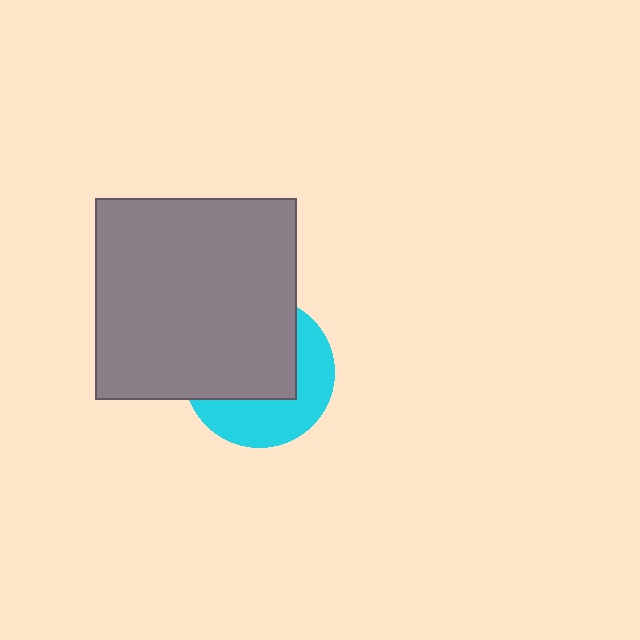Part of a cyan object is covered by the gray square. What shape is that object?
It is a circle.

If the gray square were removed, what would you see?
You would see the complete cyan circle.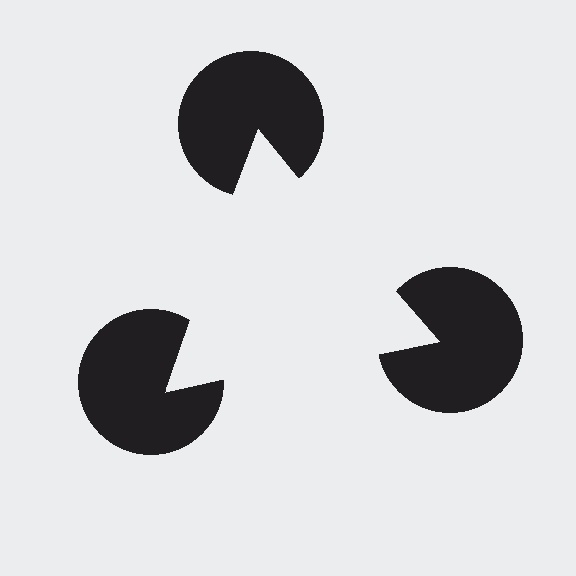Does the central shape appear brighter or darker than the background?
It typically appears slightly brighter than the background, even though no actual brightness change is drawn.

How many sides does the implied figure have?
3 sides.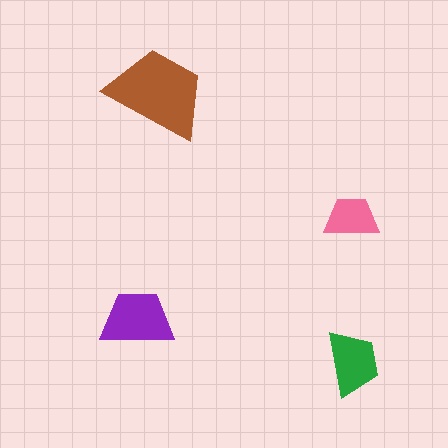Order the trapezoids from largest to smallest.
the brown one, the purple one, the green one, the pink one.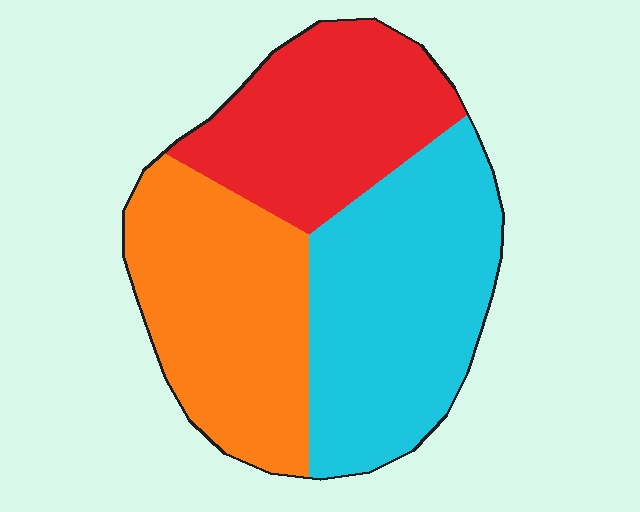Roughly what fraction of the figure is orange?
Orange covers roughly 35% of the figure.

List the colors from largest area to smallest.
From largest to smallest: cyan, orange, red.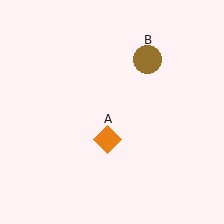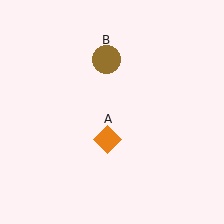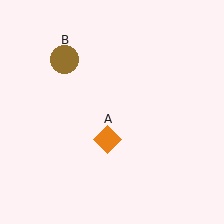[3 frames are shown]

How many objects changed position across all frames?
1 object changed position: brown circle (object B).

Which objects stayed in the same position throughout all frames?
Orange diamond (object A) remained stationary.